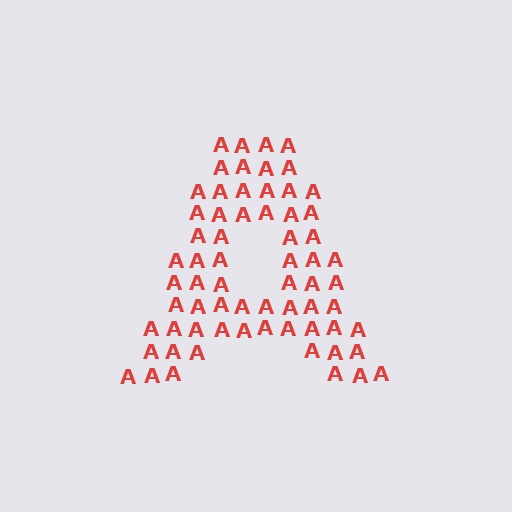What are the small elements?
The small elements are letter A's.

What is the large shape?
The large shape is the letter A.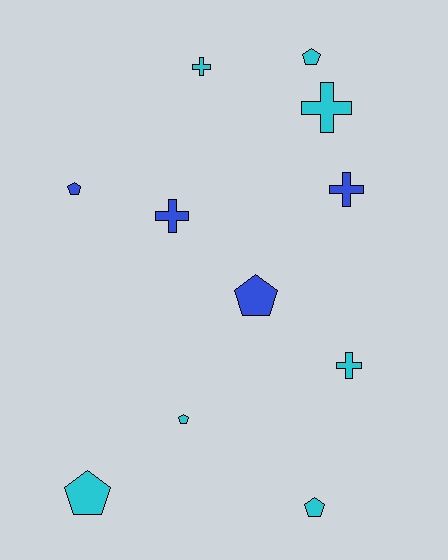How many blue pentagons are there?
There are 2 blue pentagons.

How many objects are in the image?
There are 11 objects.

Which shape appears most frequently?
Pentagon, with 6 objects.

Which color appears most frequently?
Cyan, with 7 objects.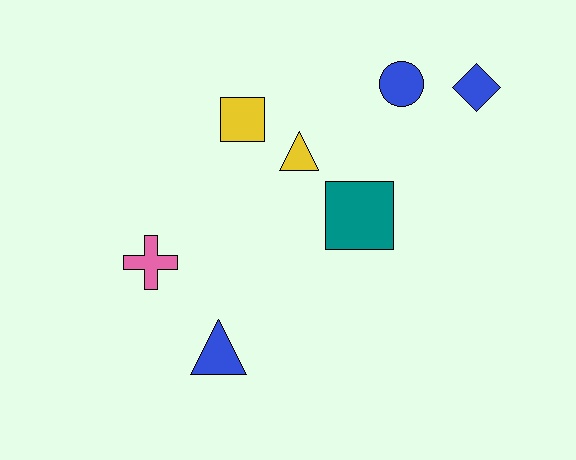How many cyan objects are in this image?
There are no cyan objects.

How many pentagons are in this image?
There are no pentagons.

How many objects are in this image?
There are 7 objects.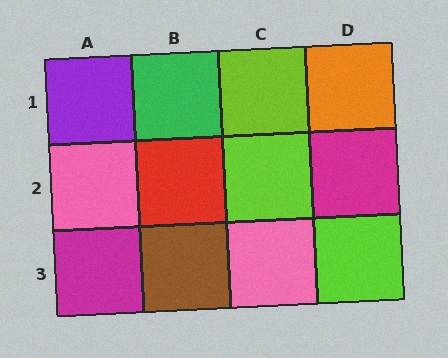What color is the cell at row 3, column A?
Magenta.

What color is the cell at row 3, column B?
Brown.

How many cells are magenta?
2 cells are magenta.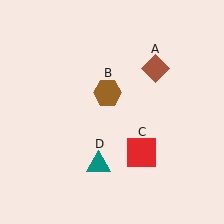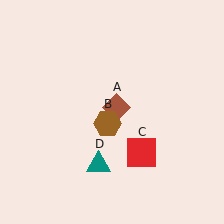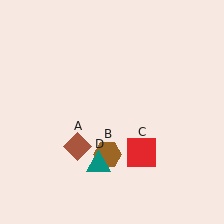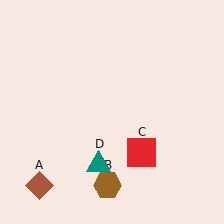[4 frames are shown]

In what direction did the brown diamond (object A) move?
The brown diamond (object A) moved down and to the left.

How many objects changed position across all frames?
2 objects changed position: brown diamond (object A), brown hexagon (object B).